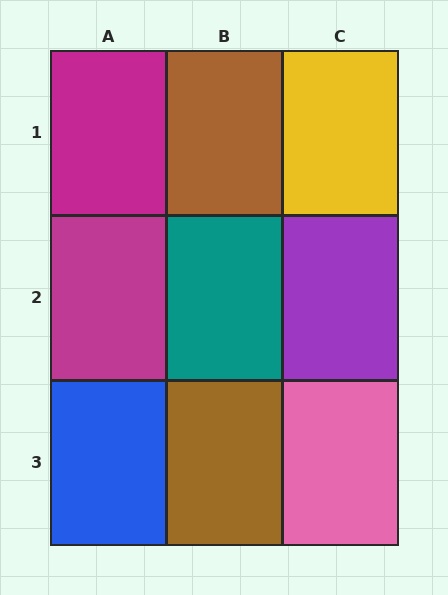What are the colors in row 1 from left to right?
Magenta, brown, yellow.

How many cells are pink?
1 cell is pink.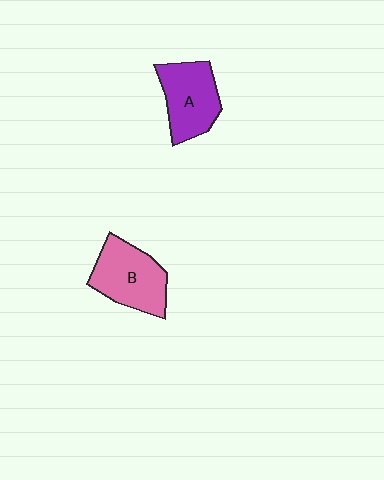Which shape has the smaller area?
Shape A (purple).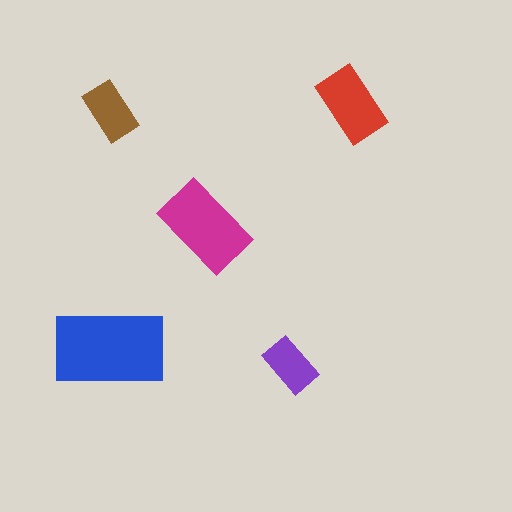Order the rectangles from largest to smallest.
the blue one, the magenta one, the red one, the brown one, the purple one.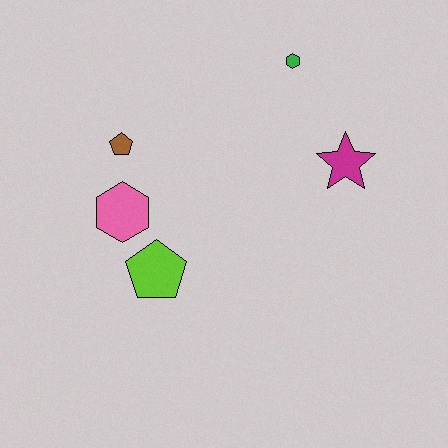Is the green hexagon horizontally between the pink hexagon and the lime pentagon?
No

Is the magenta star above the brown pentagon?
No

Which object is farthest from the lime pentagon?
The green hexagon is farthest from the lime pentagon.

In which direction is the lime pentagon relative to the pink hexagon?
The lime pentagon is below the pink hexagon.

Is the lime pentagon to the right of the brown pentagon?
Yes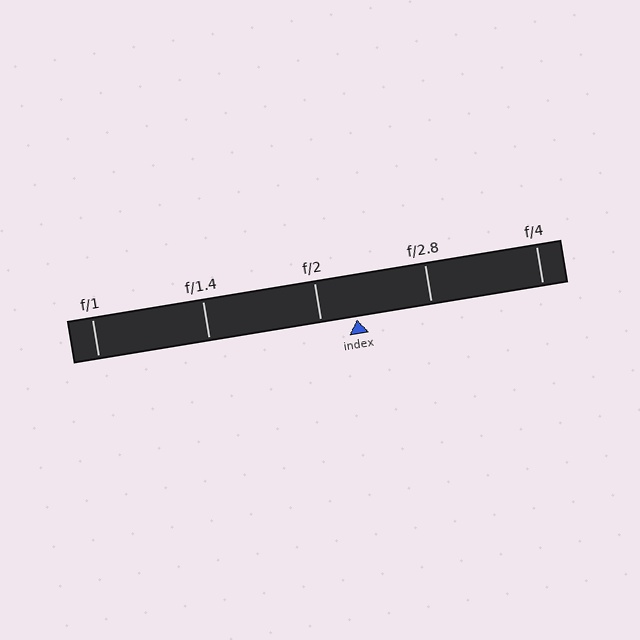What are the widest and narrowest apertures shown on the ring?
The widest aperture shown is f/1 and the narrowest is f/4.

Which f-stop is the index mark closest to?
The index mark is closest to f/2.